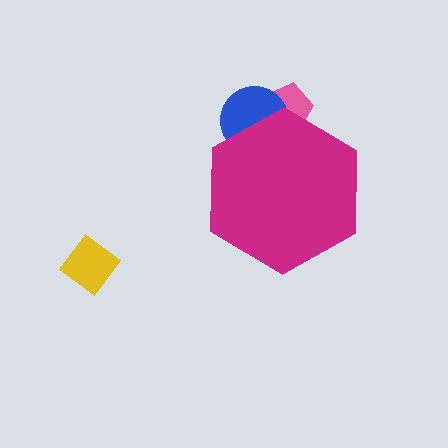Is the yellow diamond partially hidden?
No, the yellow diamond is fully visible.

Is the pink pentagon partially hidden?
Yes, the pink pentagon is partially hidden behind the magenta hexagon.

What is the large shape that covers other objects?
A magenta hexagon.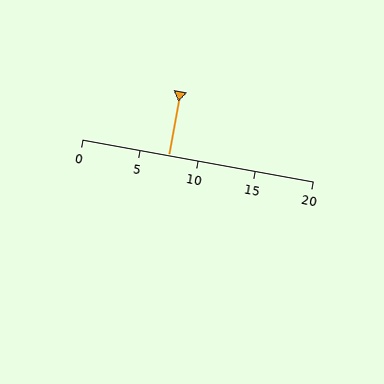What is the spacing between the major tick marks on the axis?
The major ticks are spaced 5 apart.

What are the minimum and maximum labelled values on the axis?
The axis runs from 0 to 20.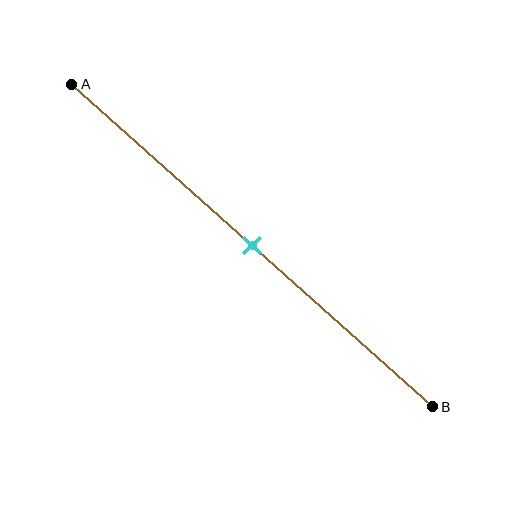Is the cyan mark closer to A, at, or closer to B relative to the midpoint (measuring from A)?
The cyan mark is approximately at the midpoint of segment AB.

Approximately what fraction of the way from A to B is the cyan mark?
The cyan mark is approximately 50% of the way from A to B.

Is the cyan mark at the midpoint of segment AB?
Yes, the mark is approximately at the midpoint.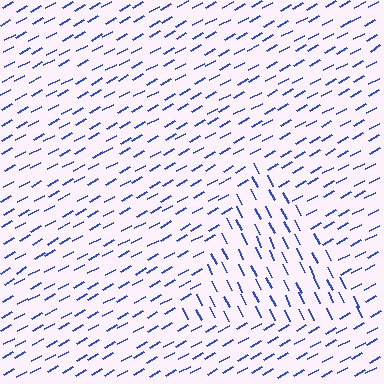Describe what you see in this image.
The image is filled with small blue line segments. A triangle region in the image has lines oriented differently from the surrounding lines, creating a visible texture boundary.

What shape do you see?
I see a triangle.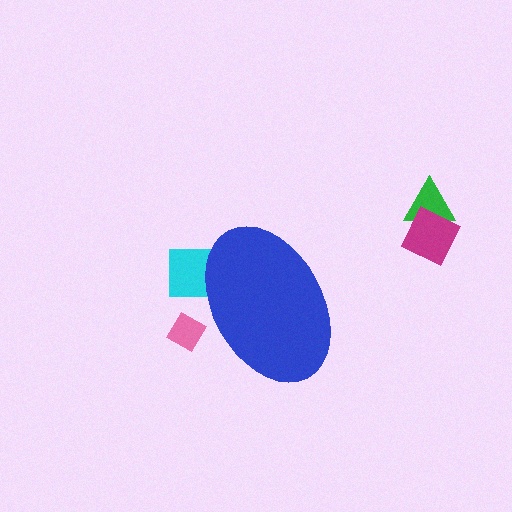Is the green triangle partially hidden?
No, the green triangle is fully visible.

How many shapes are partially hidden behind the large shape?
2 shapes are partially hidden.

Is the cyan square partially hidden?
Yes, the cyan square is partially hidden behind the blue ellipse.